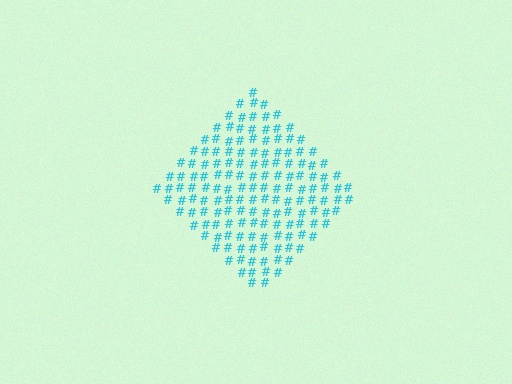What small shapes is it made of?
It is made of small hash symbols.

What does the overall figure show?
The overall figure shows a diamond.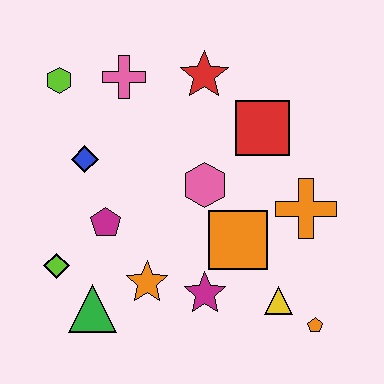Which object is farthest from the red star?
The orange pentagon is farthest from the red star.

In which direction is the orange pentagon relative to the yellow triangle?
The orange pentagon is to the right of the yellow triangle.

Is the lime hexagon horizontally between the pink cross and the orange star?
No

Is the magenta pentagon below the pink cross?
Yes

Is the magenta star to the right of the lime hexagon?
Yes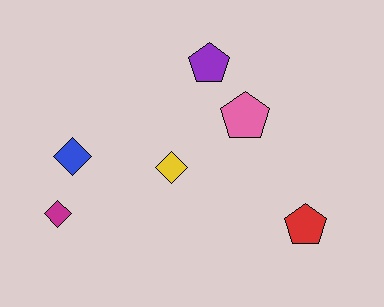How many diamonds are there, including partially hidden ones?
There are 3 diamonds.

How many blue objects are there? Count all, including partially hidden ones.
There is 1 blue object.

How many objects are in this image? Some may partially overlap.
There are 6 objects.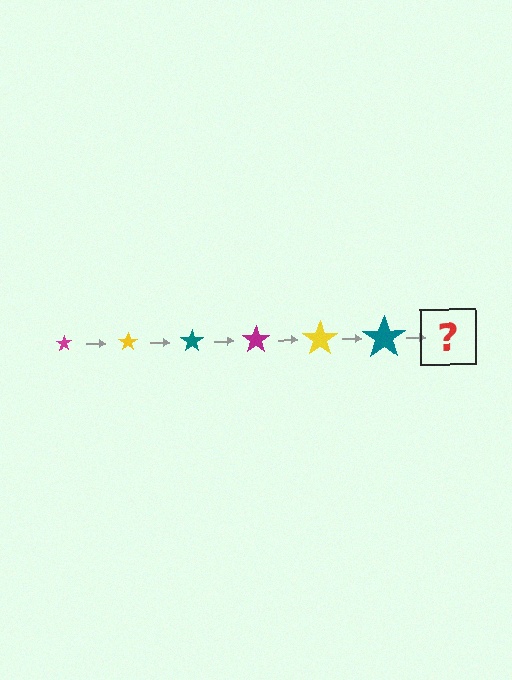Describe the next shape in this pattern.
It should be a magenta star, larger than the previous one.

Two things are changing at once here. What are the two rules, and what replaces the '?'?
The two rules are that the star grows larger each step and the color cycles through magenta, yellow, and teal. The '?' should be a magenta star, larger than the previous one.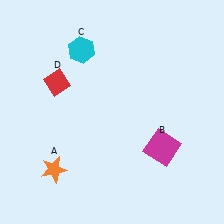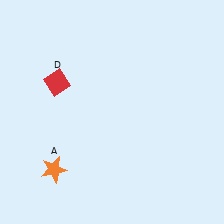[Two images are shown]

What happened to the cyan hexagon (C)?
The cyan hexagon (C) was removed in Image 2. It was in the top-left area of Image 1.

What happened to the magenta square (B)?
The magenta square (B) was removed in Image 2. It was in the bottom-right area of Image 1.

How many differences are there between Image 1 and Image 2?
There are 2 differences between the two images.